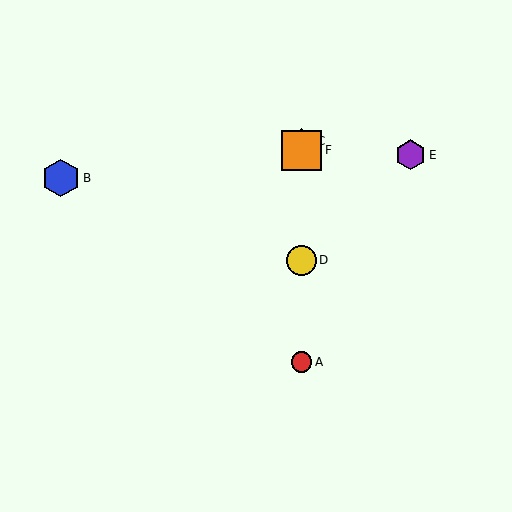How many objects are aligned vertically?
4 objects (A, C, D, F) are aligned vertically.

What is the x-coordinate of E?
Object E is at x≈411.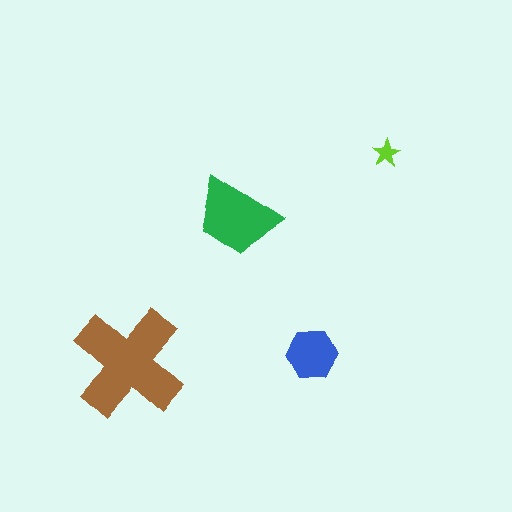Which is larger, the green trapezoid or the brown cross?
The brown cross.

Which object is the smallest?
The lime star.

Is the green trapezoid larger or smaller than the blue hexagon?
Larger.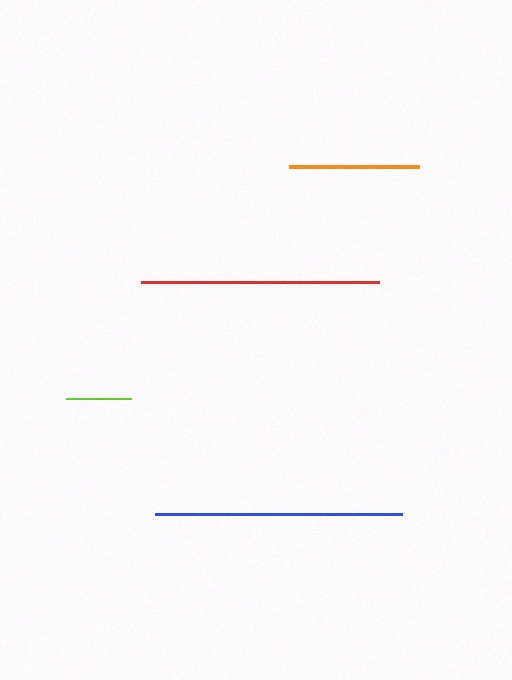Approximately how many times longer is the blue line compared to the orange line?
The blue line is approximately 1.9 times the length of the orange line.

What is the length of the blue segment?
The blue segment is approximately 247 pixels long.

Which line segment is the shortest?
The lime line is the shortest at approximately 65 pixels.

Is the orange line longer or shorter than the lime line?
The orange line is longer than the lime line.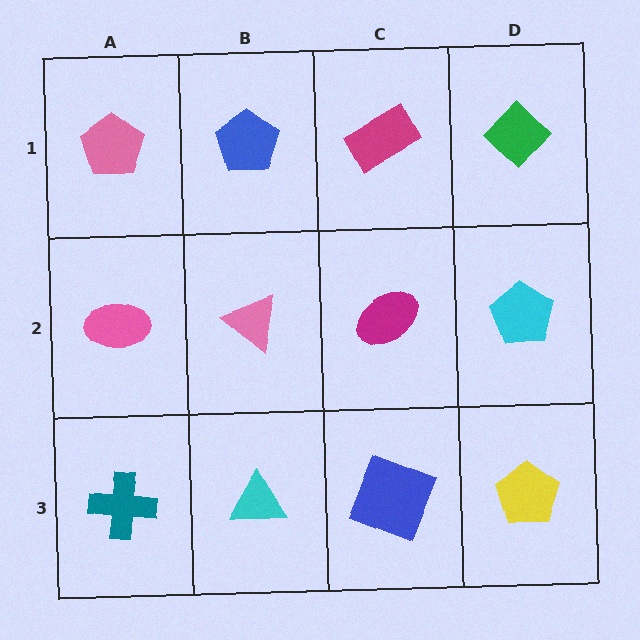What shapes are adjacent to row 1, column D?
A cyan pentagon (row 2, column D), a magenta rectangle (row 1, column C).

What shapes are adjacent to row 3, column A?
A pink ellipse (row 2, column A), a cyan triangle (row 3, column B).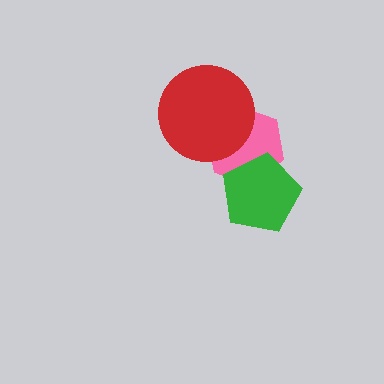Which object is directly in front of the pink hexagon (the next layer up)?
The red circle is directly in front of the pink hexagon.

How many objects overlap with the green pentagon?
1 object overlaps with the green pentagon.